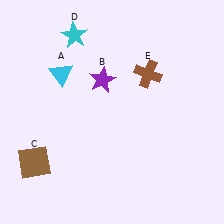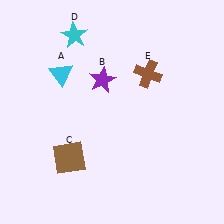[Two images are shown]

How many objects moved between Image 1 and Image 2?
1 object moved between the two images.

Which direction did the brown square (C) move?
The brown square (C) moved right.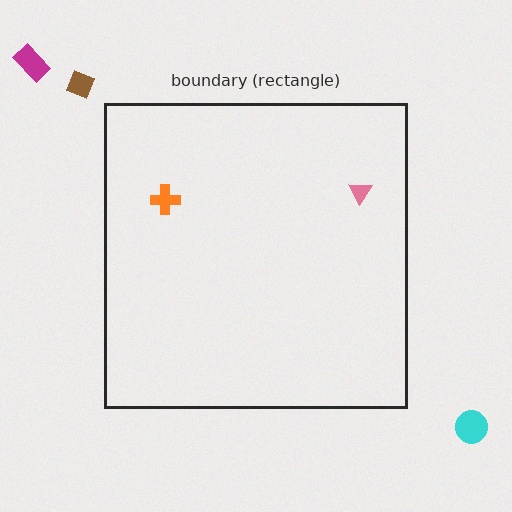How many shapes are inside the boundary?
2 inside, 3 outside.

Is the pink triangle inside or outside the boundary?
Inside.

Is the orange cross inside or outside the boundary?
Inside.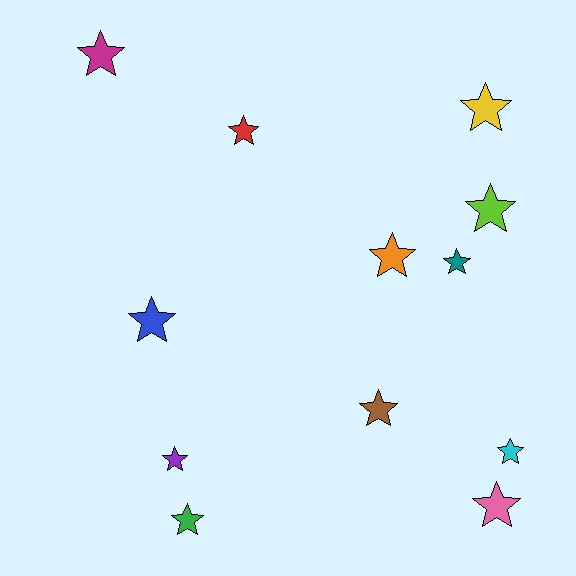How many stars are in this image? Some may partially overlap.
There are 12 stars.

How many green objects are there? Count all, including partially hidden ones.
There is 1 green object.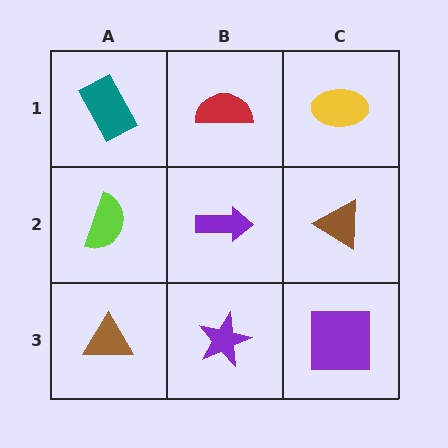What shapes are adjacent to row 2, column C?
A yellow ellipse (row 1, column C), a purple square (row 3, column C), a purple arrow (row 2, column B).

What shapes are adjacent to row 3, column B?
A purple arrow (row 2, column B), a brown triangle (row 3, column A), a purple square (row 3, column C).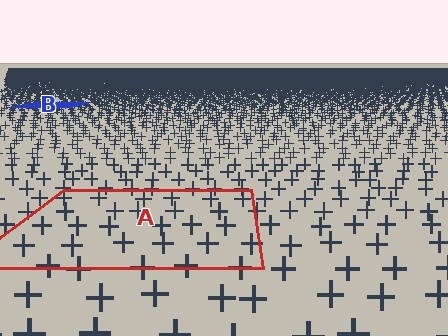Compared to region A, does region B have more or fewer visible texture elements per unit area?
Region B has more texture elements per unit area — they are packed more densely because it is farther away.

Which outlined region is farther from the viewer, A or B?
Region B is farther from the viewer — the texture elements inside it appear smaller and more densely packed.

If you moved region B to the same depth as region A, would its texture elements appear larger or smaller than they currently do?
They would appear larger. At a closer depth, the same texture elements are projected at a bigger on-screen size.